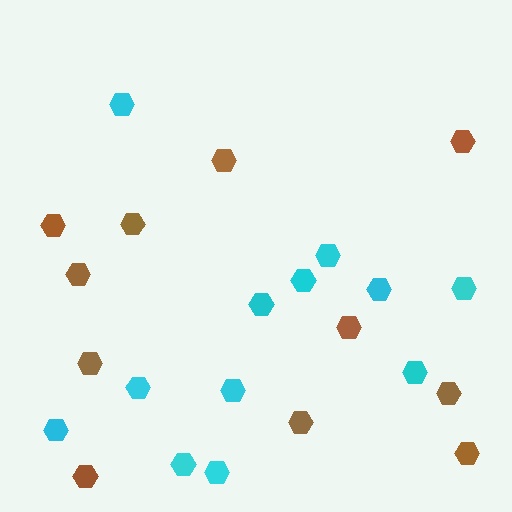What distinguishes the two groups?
There are 2 groups: one group of cyan hexagons (12) and one group of brown hexagons (11).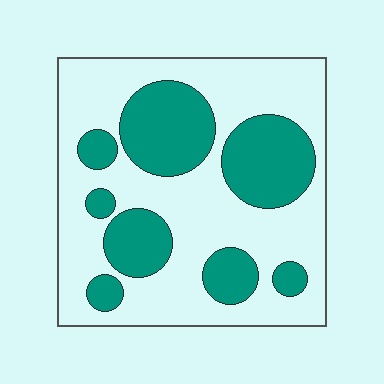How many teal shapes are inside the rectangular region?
8.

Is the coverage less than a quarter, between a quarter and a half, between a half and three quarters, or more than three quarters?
Between a quarter and a half.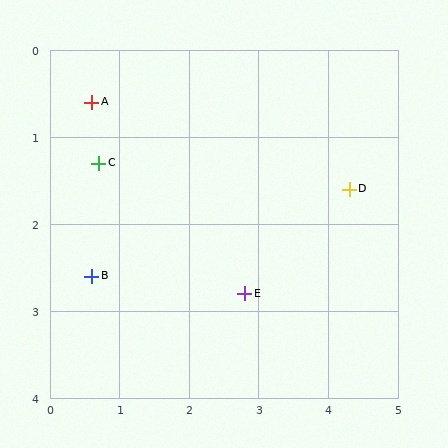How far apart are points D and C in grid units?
Points D and C are about 3.6 grid units apart.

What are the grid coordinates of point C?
Point C is at approximately (0.7, 1.3).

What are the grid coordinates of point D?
Point D is at approximately (4.3, 1.6).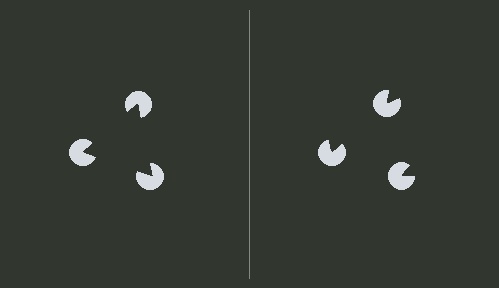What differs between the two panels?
The pac-man discs are positioned identically on both sides; only the wedge orientations differ. On the left they align to a triangle; on the right they are misaligned.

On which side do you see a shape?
An illusory triangle appears on the left side. On the right side the wedge cuts are rotated, so no coherent shape forms.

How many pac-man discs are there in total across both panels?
6 — 3 on each side.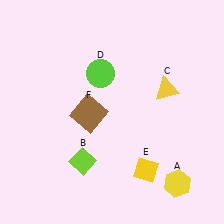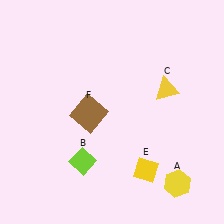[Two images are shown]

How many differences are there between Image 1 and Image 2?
There is 1 difference between the two images.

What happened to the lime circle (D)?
The lime circle (D) was removed in Image 2. It was in the top-left area of Image 1.